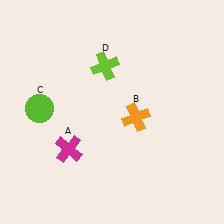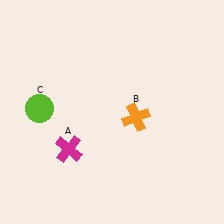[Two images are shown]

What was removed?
The lime cross (D) was removed in Image 2.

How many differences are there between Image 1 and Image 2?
There is 1 difference between the two images.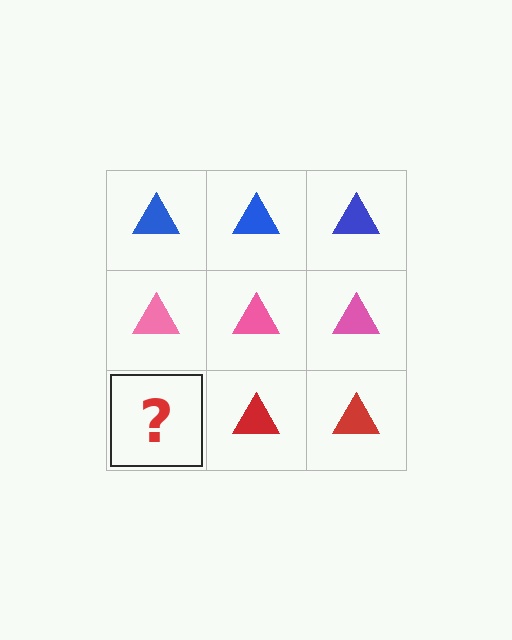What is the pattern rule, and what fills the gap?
The rule is that each row has a consistent color. The gap should be filled with a red triangle.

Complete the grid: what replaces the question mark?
The question mark should be replaced with a red triangle.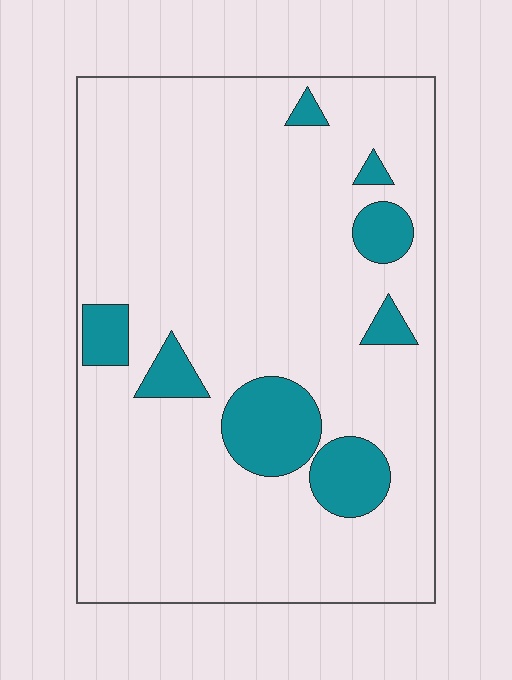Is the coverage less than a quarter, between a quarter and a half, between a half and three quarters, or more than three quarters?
Less than a quarter.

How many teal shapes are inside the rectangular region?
8.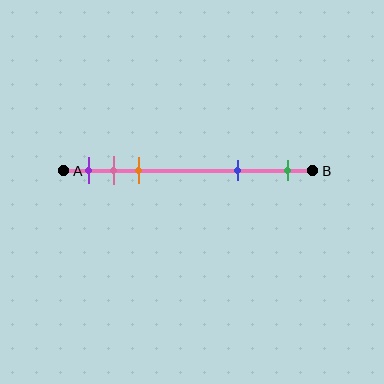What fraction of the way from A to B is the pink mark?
The pink mark is approximately 20% (0.2) of the way from A to B.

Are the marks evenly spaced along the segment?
No, the marks are not evenly spaced.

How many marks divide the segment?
There are 5 marks dividing the segment.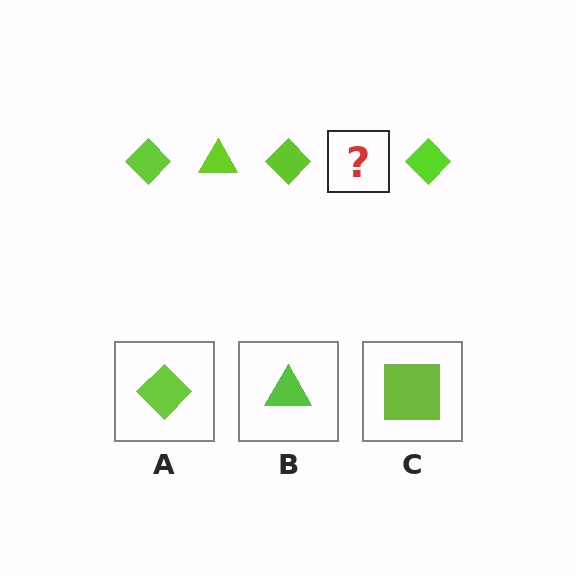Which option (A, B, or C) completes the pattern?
B.